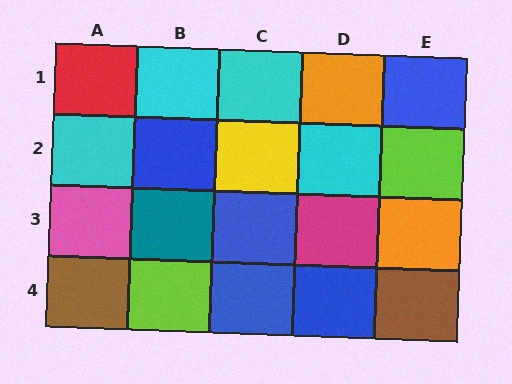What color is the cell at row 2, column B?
Blue.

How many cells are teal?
1 cell is teal.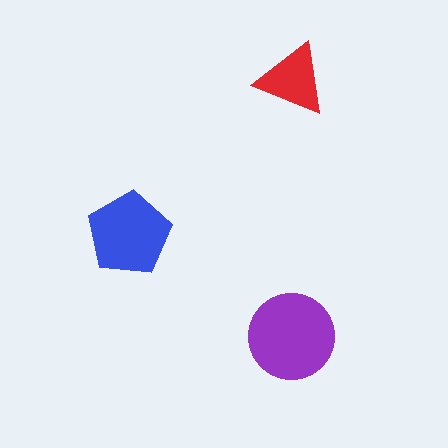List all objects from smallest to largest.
The red triangle, the blue pentagon, the purple circle.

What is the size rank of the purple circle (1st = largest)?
1st.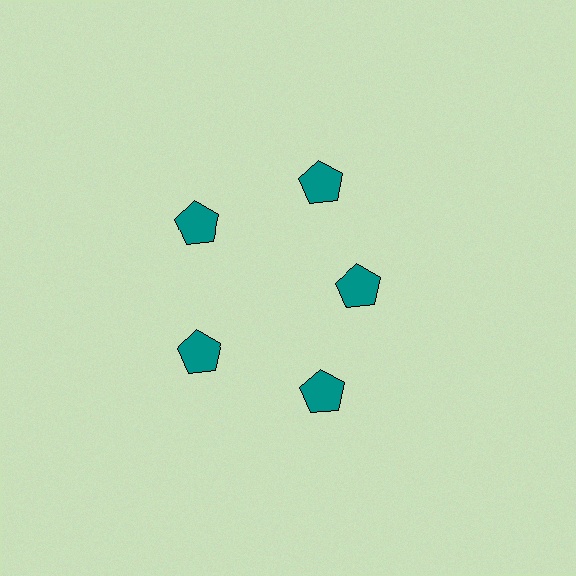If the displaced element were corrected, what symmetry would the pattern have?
It would have 5-fold rotational symmetry — the pattern would map onto itself every 72 degrees.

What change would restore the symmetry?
The symmetry would be restored by moving it outward, back onto the ring so that all 5 pentagons sit at equal angles and equal distance from the center.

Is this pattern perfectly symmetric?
No. The 5 teal pentagons are arranged in a ring, but one element near the 3 o'clock position is pulled inward toward the center, breaking the 5-fold rotational symmetry.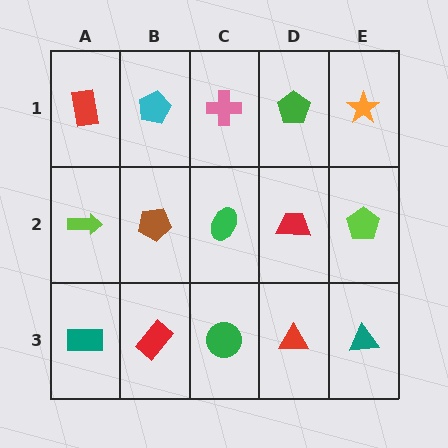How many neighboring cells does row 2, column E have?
3.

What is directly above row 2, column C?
A pink cross.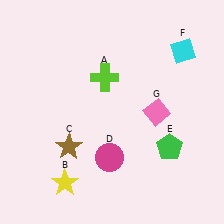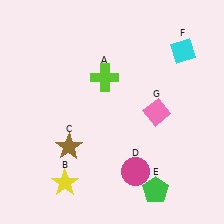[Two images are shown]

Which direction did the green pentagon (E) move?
The green pentagon (E) moved down.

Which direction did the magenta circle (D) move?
The magenta circle (D) moved right.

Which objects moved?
The objects that moved are: the magenta circle (D), the green pentagon (E).